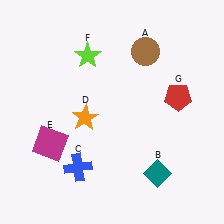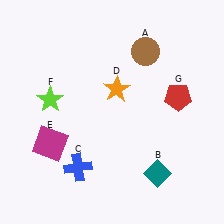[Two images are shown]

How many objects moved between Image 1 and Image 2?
2 objects moved between the two images.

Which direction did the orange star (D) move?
The orange star (D) moved right.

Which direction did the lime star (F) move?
The lime star (F) moved down.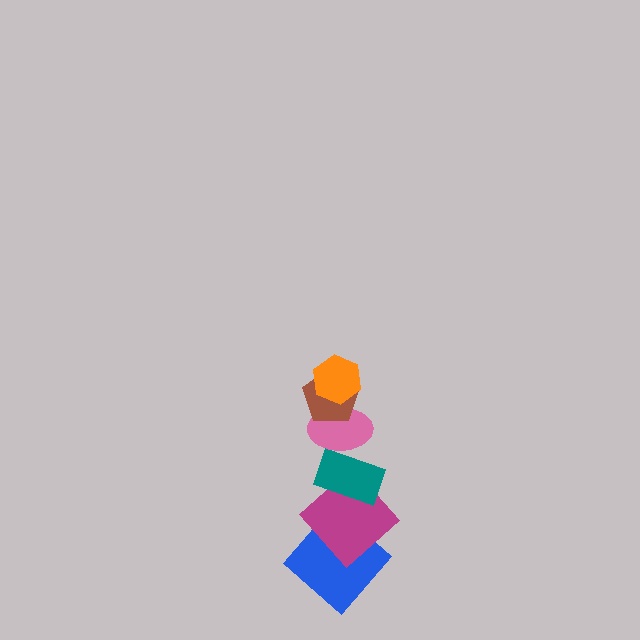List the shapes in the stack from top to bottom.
From top to bottom: the orange hexagon, the brown pentagon, the pink ellipse, the teal rectangle, the magenta diamond, the blue diamond.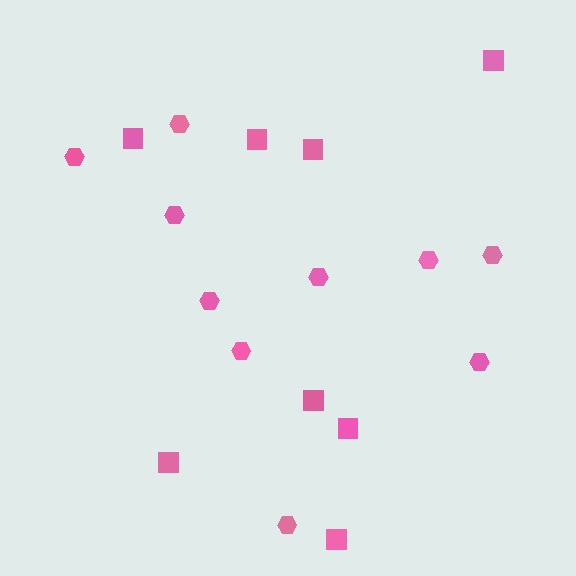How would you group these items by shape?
There are 2 groups: one group of hexagons (10) and one group of squares (8).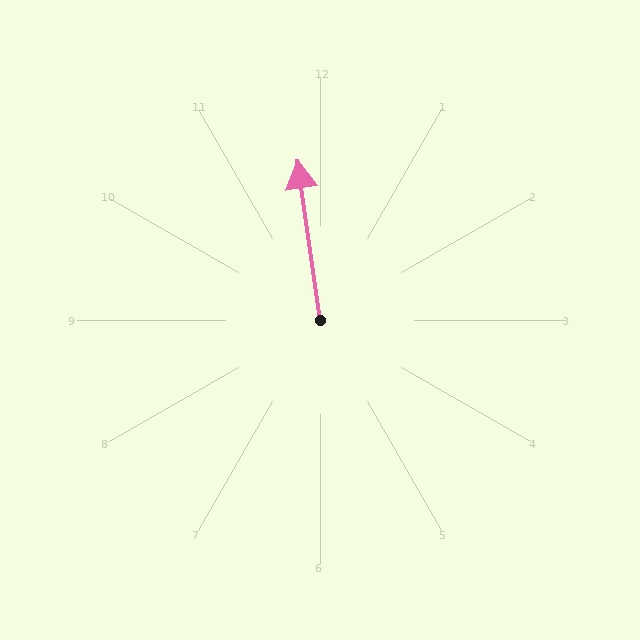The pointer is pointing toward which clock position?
Roughly 12 o'clock.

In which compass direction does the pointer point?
North.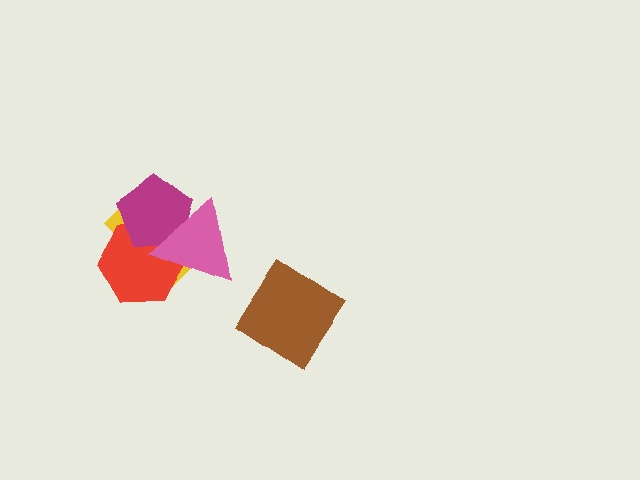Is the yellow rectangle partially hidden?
Yes, it is partially covered by another shape.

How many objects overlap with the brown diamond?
0 objects overlap with the brown diamond.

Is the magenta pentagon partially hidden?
Yes, it is partially covered by another shape.